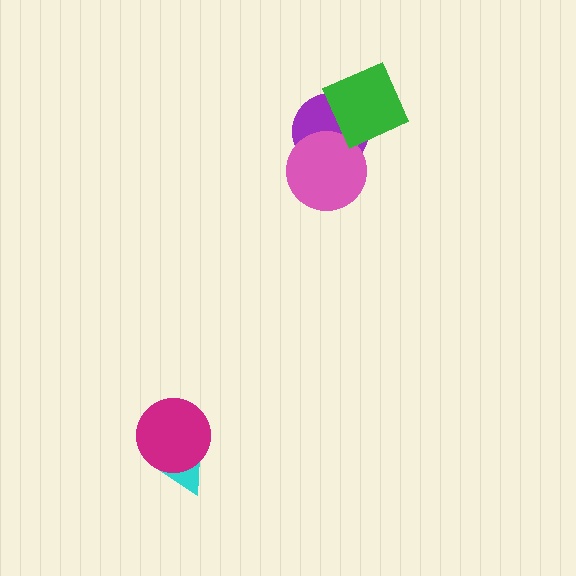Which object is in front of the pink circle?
The green diamond is in front of the pink circle.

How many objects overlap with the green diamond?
2 objects overlap with the green diamond.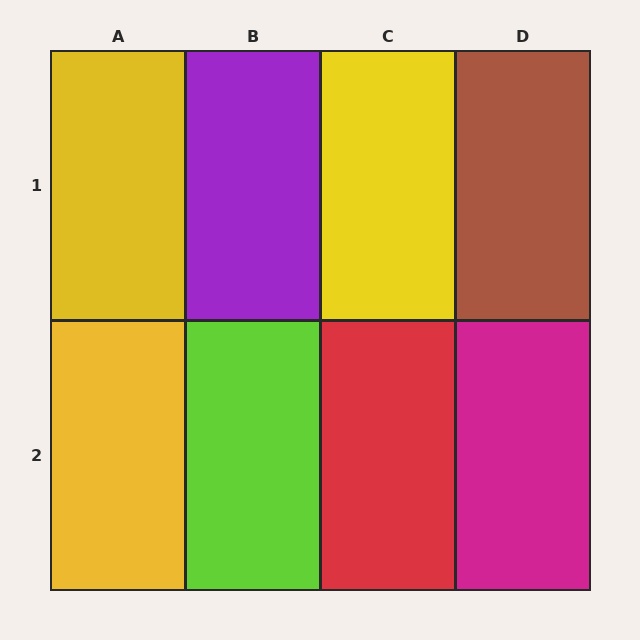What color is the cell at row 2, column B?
Lime.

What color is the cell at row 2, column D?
Magenta.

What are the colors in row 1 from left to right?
Yellow, purple, yellow, brown.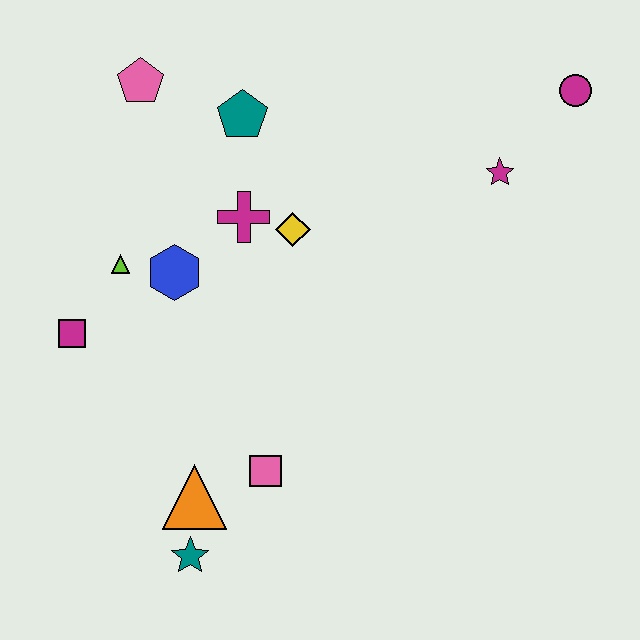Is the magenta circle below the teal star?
No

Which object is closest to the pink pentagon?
The teal pentagon is closest to the pink pentagon.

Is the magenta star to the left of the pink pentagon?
No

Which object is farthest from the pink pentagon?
The teal star is farthest from the pink pentagon.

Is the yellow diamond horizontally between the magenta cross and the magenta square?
No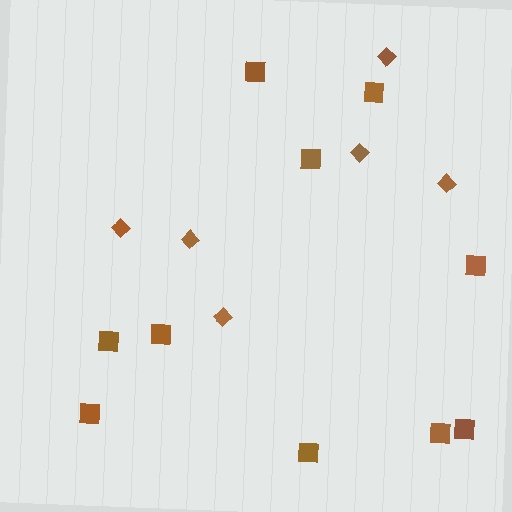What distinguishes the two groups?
There are 2 groups: one group of squares (10) and one group of diamonds (6).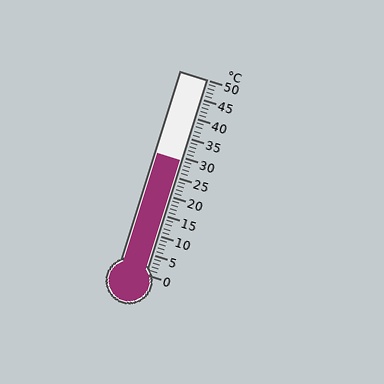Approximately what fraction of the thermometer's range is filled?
The thermometer is filled to approximately 60% of its range.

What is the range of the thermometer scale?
The thermometer scale ranges from 0°C to 50°C.